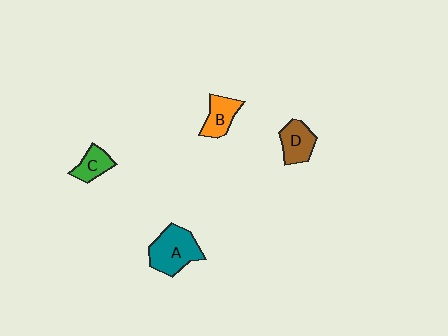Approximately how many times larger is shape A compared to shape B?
Approximately 1.6 times.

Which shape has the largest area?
Shape A (teal).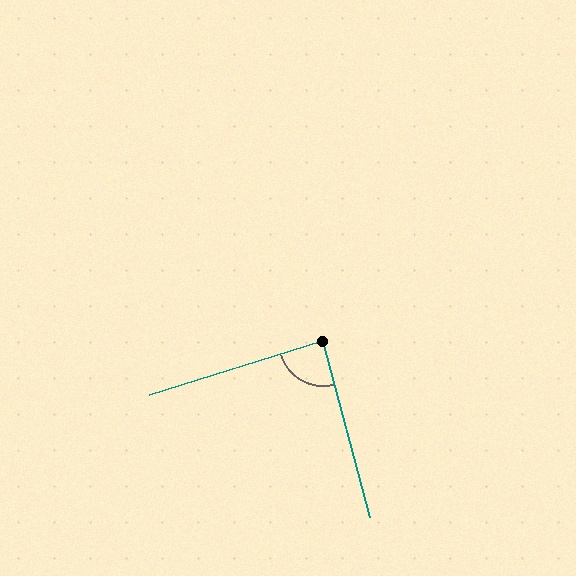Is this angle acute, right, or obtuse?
It is approximately a right angle.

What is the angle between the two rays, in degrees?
Approximately 87 degrees.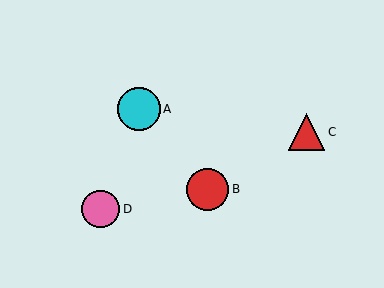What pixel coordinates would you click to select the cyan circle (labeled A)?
Click at (139, 109) to select the cyan circle A.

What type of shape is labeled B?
Shape B is a red circle.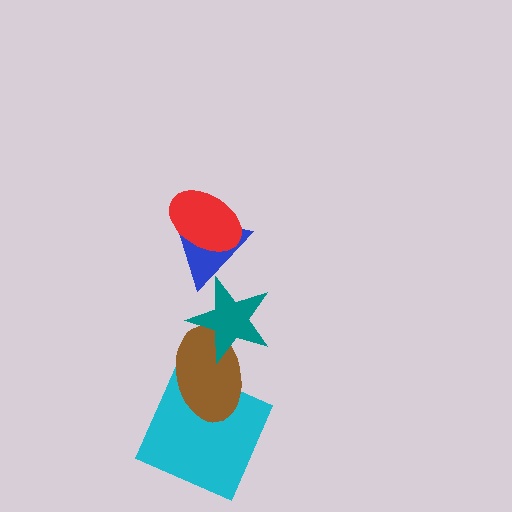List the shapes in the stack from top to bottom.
From top to bottom: the red ellipse, the blue triangle, the teal star, the brown ellipse, the cyan square.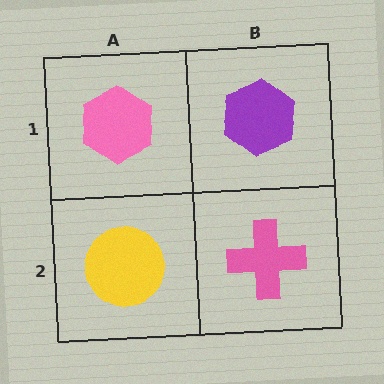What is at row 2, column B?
A pink cross.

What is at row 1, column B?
A purple hexagon.